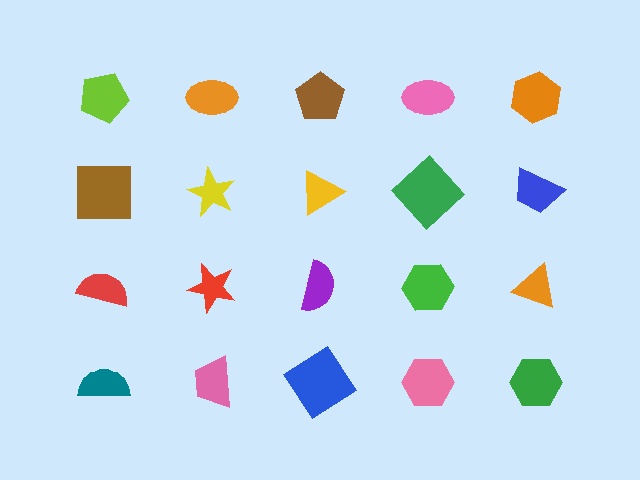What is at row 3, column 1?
A red semicircle.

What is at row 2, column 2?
A yellow star.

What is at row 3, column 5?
An orange triangle.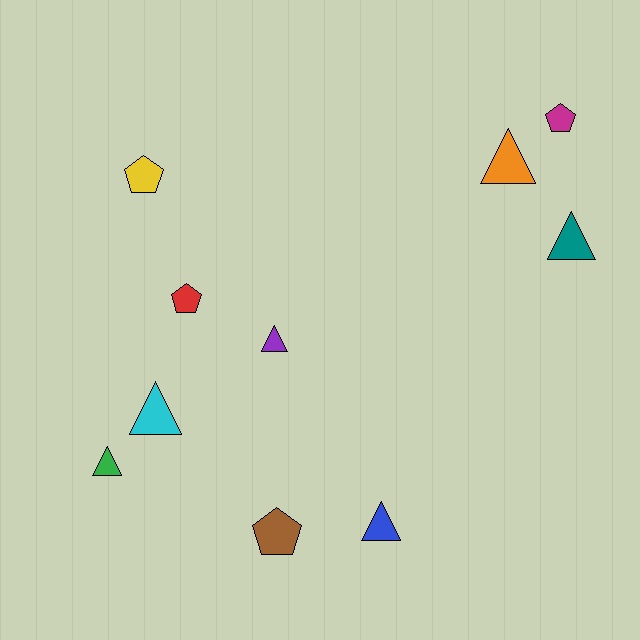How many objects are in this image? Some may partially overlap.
There are 10 objects.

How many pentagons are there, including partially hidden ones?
There are 4 pentagons.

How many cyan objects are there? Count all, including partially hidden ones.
There is 1 cyan object.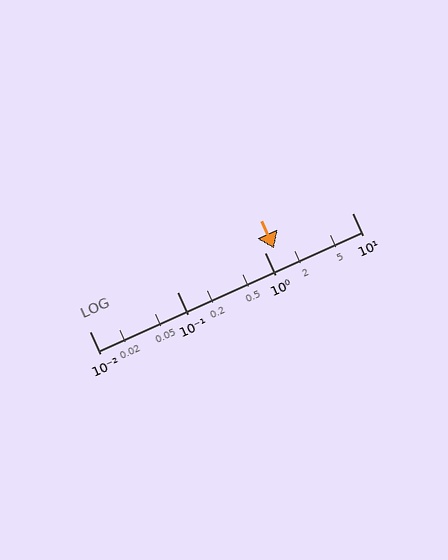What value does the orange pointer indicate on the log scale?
The pointer indicates approximately 1.3.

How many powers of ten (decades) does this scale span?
The scale spans 3 decades, from 0.01 to 10.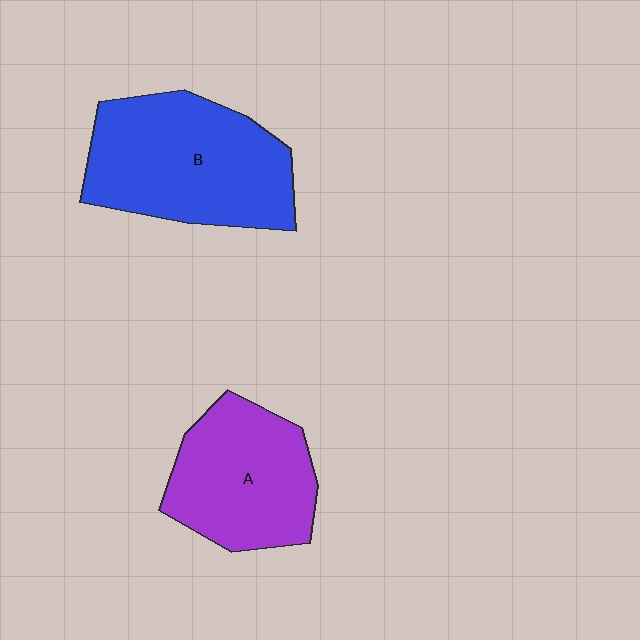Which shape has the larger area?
Shape B (blue).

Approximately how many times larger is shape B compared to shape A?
Approximately 1.3 times.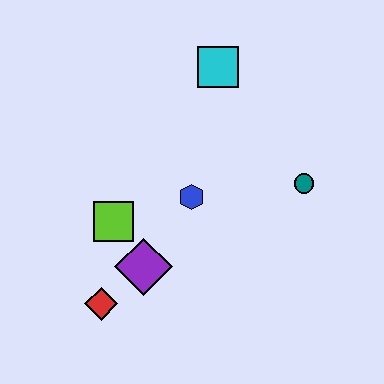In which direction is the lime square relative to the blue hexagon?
The lime square is to the left of the blue hexagon.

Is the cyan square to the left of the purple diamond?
No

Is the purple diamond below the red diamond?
No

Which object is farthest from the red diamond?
The cyan square is farthest from the red diamond.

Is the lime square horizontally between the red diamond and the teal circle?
Yes